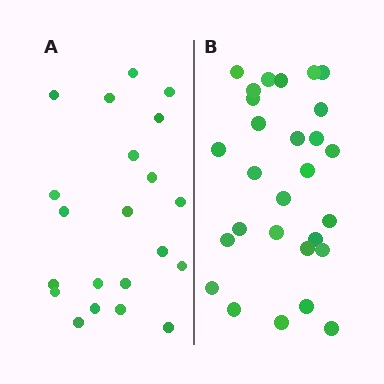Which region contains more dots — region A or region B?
Region B (the right region) has more dots.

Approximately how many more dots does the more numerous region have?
Region B has roughly 8 or so more dots than region A.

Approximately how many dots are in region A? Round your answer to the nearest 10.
About 20 dots. (The exact count is 21, which rounds to 20.)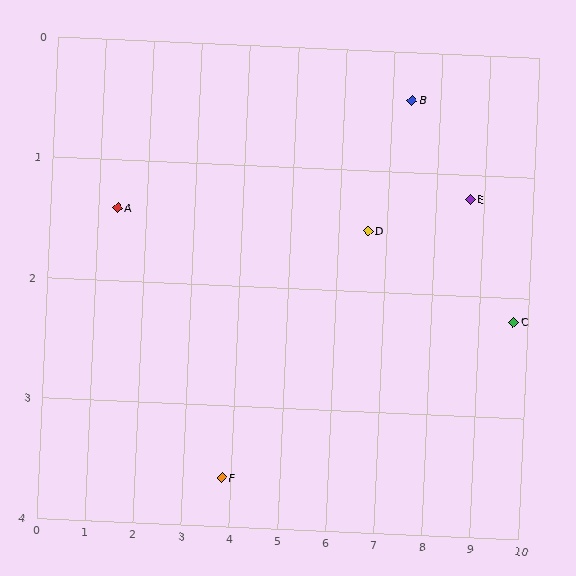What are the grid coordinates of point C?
Point C is at approximately (9.7, 2.2).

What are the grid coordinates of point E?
Point E is at approximately (8.7, 1.2).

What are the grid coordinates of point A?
Point A is at approximately (1.4, 1.4).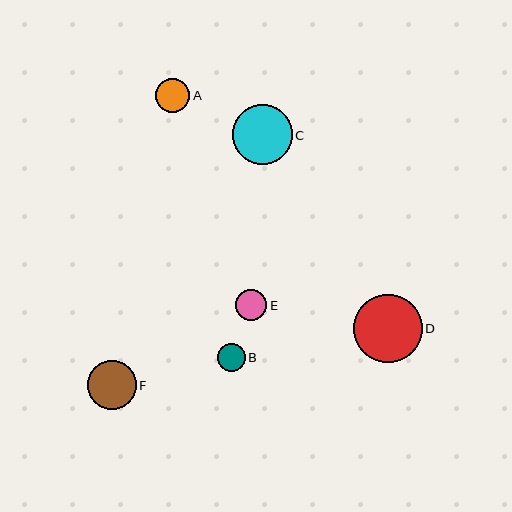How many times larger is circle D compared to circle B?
Circle D is approximately 2.4 times the size of circle B.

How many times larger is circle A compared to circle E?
Circle A is approximately 1.1 times the size of circle E.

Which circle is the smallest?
Circle B is the smallest with a size of approximately 28 pixels.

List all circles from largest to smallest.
From largest to smallest: D, C, F, A, E, B.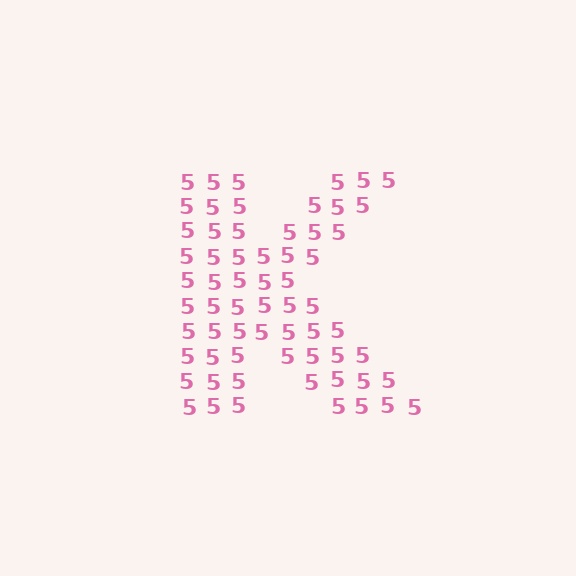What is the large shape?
The large shape is the letter K.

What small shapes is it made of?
It is made of small digit 5's.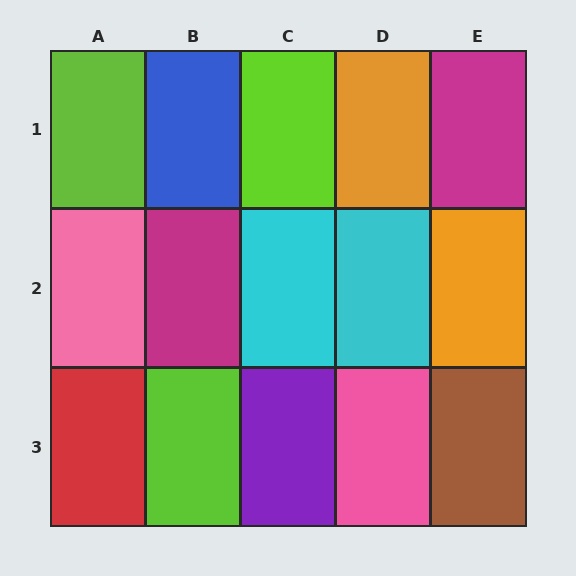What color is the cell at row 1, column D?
Orange.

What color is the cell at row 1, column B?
Blue.